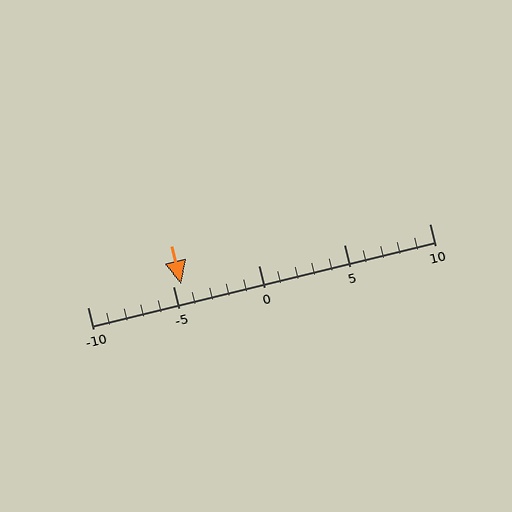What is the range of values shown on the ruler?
The ruler shows values from -10 to 10.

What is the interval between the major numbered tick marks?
The major tick marks are spaced 5 units apart.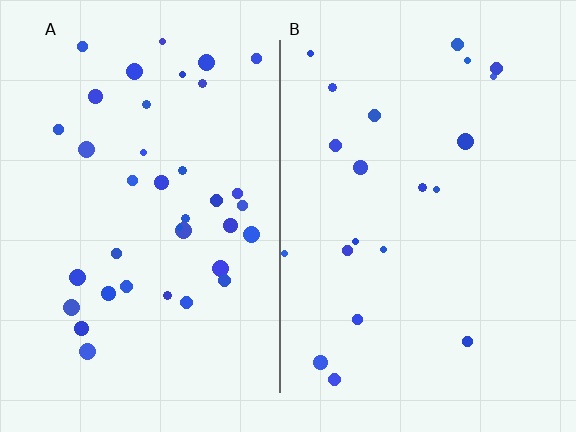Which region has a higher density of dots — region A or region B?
A (the left).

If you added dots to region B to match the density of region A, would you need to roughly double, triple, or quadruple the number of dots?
Approximately double.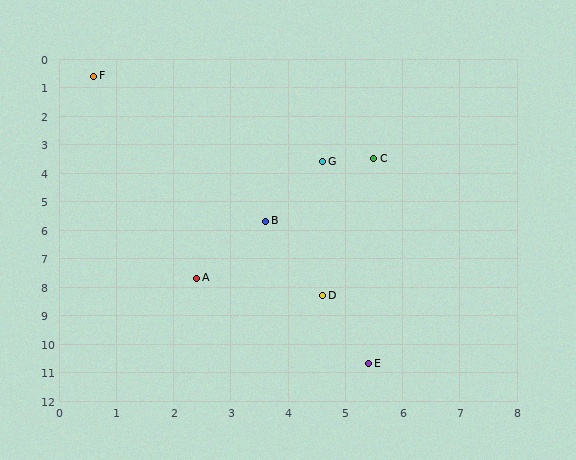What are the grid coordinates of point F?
Point F is at approximately (0.6, 0.6).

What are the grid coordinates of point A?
Point A is at approximately (2.4, 7.7).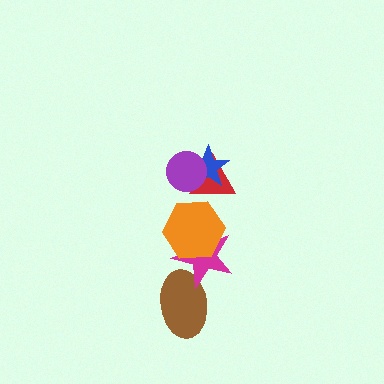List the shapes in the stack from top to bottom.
From top to bottom: the purple circle, the blue star, the red triangle, the orange hexagon, the magenta star, the brown ellipse.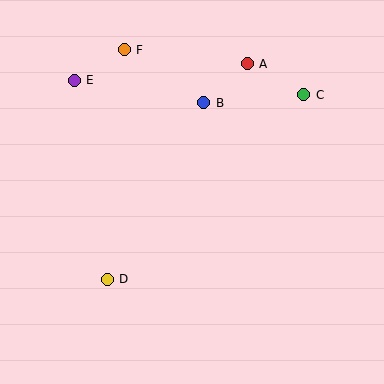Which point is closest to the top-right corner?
Point C is closest to the top-right corner.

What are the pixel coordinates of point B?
Point B is at (204, 103).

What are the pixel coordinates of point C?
Point C is at (304, 95).